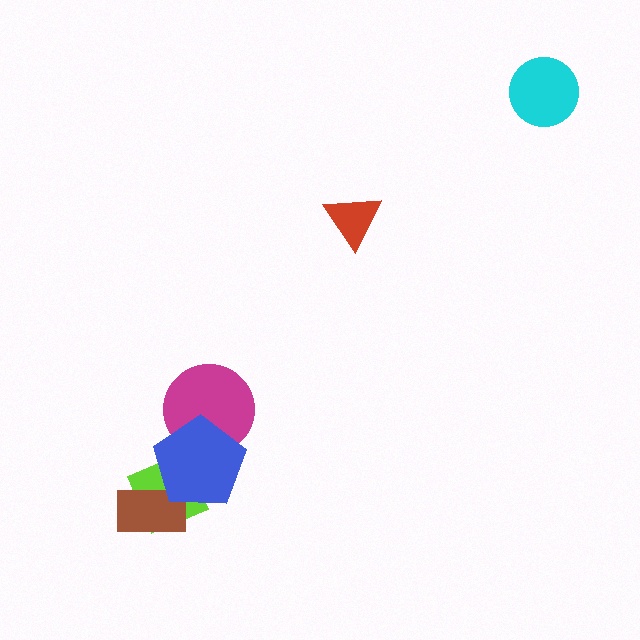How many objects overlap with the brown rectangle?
2 objects overlap with the brown rectangle.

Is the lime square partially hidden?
Yes, it is partially covered by another shape.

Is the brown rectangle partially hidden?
Yes, it is partially covered by another shape.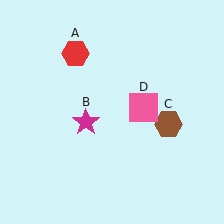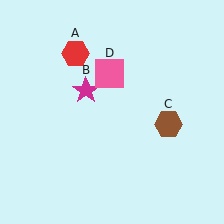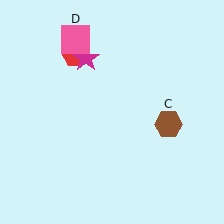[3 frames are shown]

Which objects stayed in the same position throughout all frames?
Red hexagon (object A) and brown hexagon (object C) remained stationary.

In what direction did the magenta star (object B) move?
The magenta star (object B) moved up.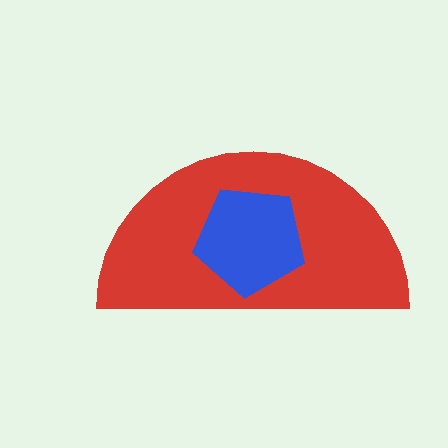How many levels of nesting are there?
2.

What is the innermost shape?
The blue pentagon.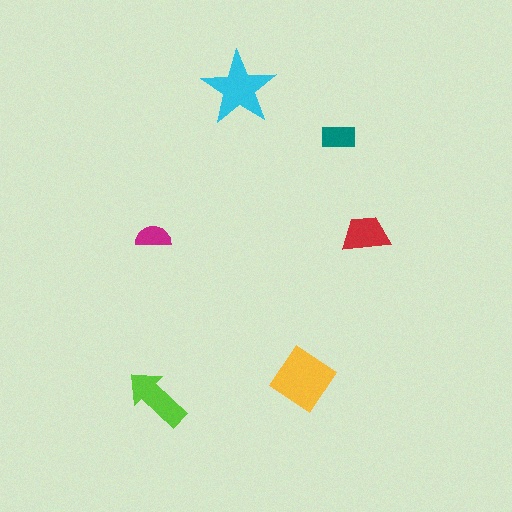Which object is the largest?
The yellow diamond.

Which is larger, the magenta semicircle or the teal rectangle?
The teal rectangle.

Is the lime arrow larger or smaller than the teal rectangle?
Larger.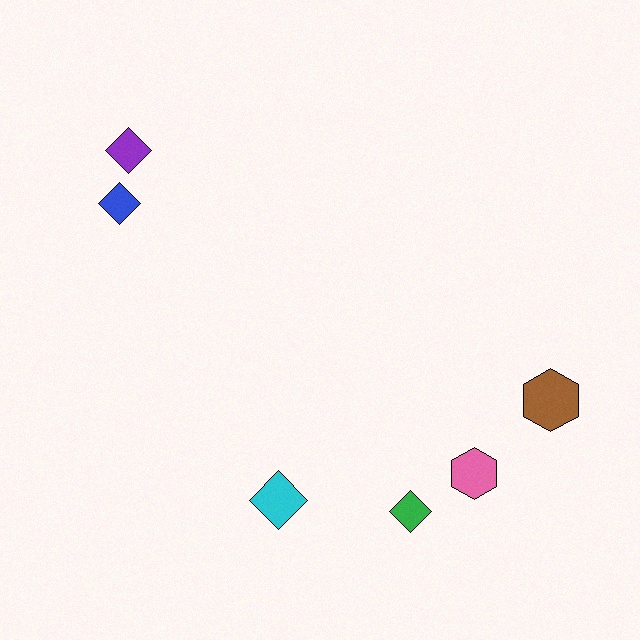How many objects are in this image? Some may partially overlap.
There are 6 objects.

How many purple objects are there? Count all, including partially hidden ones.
There is 1 purple object.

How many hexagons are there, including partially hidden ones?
There are 2 hexagons.